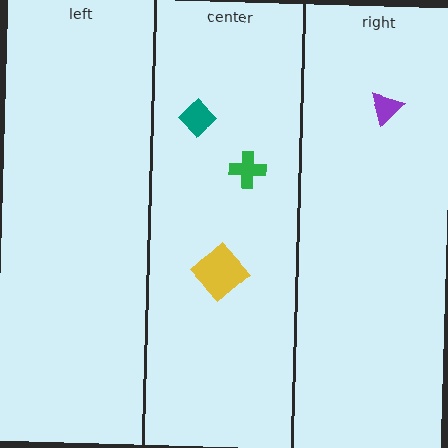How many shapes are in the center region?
3.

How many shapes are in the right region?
1.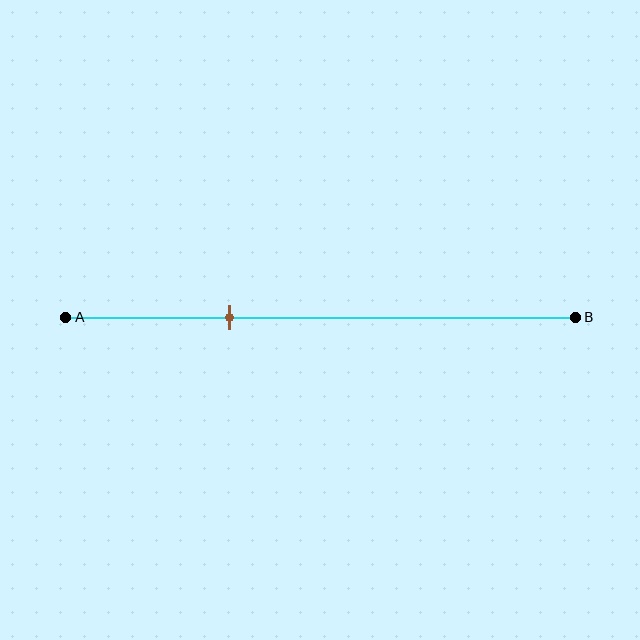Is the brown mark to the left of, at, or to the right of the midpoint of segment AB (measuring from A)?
The brown mark is to the left of the midpoint of segment AB.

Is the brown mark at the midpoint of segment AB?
No, the mark is at about 30% from A, not at the 50% midpoint.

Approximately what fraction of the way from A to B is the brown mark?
The brown mark is approximately 30% of the way from A to B.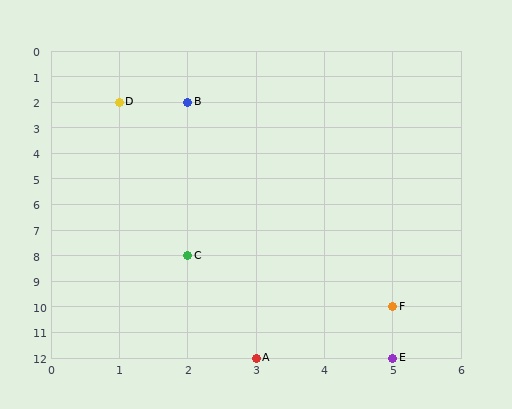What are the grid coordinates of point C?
Point C is at grid coordinates (2, 8).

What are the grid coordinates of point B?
Point B is at grid coordinates (2, 2).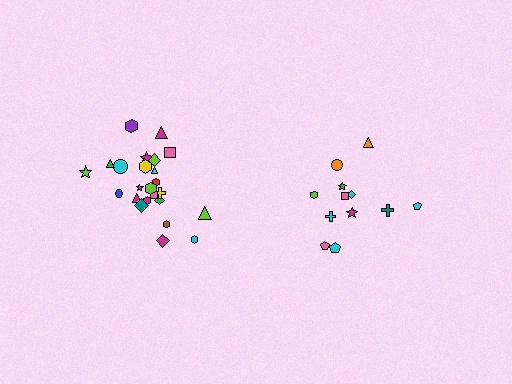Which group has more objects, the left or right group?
The left group.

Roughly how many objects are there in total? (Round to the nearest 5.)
Roughly 35 objects in total.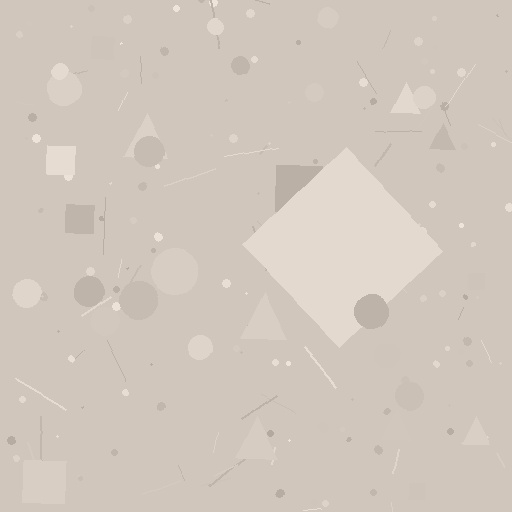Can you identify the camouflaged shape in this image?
The camouflaged shape is a diamond.